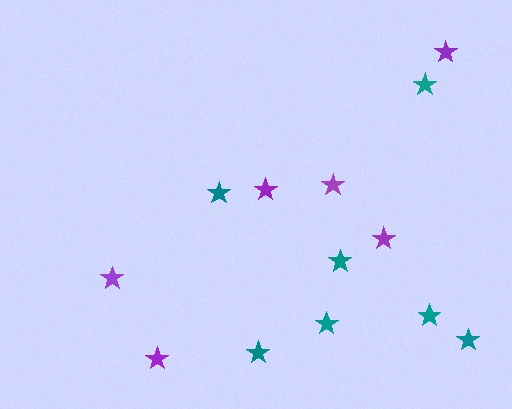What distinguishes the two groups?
There are 2 groups: one group of purple stars (6) and one group of teal stars (7).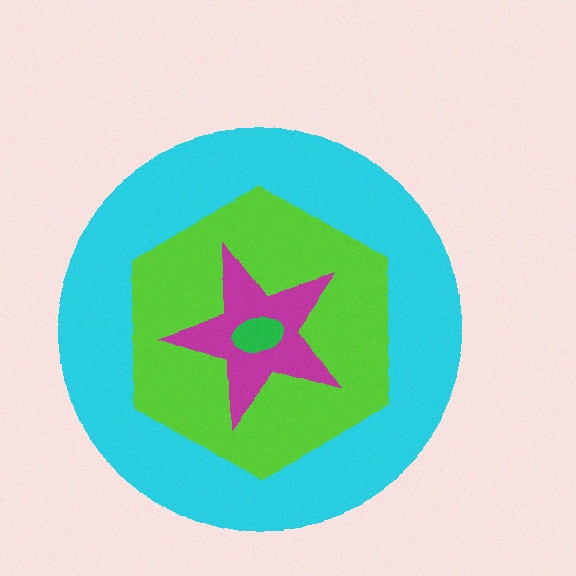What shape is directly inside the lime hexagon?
The magenta star.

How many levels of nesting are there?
4.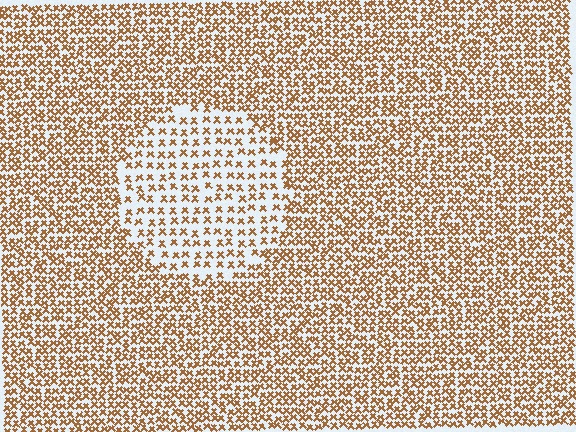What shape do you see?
I see a circle.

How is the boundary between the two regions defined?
The boundary is defined by a change in element density (approximately 2.0x ratio). All elements are the same color, size, and shape.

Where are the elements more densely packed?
The elements are more densely packed outside the circle boundary.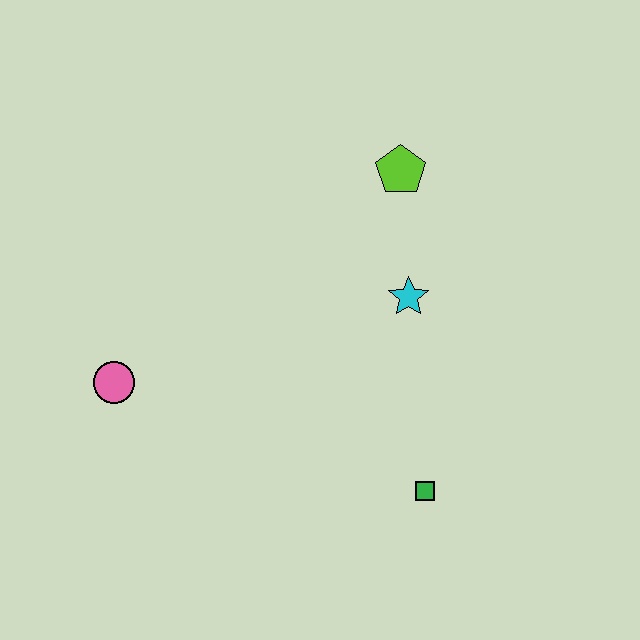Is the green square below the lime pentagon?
Yes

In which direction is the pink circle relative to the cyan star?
The pink circle is to the left of the cyan star.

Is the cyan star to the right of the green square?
No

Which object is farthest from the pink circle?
The lime pentagon is farthest from the pink circle.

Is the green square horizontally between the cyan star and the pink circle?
No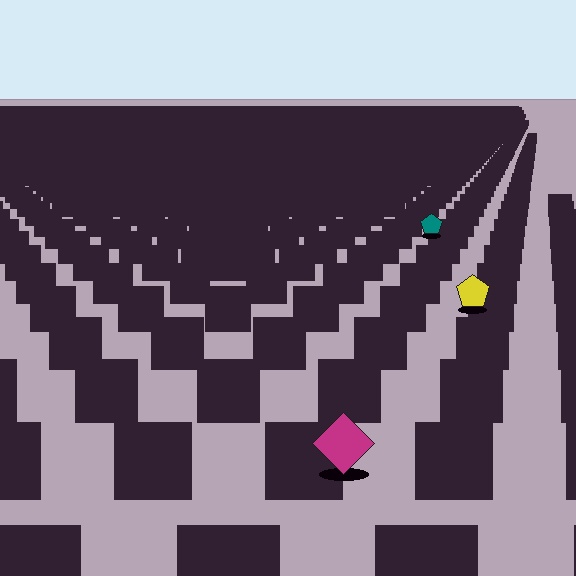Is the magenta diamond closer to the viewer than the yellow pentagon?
Yes. The magenta diamond is closer — you can tell from the texture gradient: the ground texture is coarser near it.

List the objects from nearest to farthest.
From nearest to farthest: the magenta diamond, the yellow pentagon, the teal pentagon.